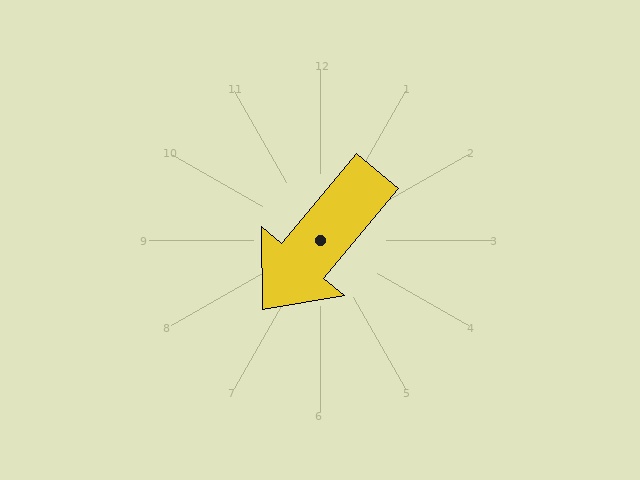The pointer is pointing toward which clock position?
Roughly 7 o'clock.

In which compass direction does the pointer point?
Southwest.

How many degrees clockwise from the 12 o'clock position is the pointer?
Approximately 220 degrees.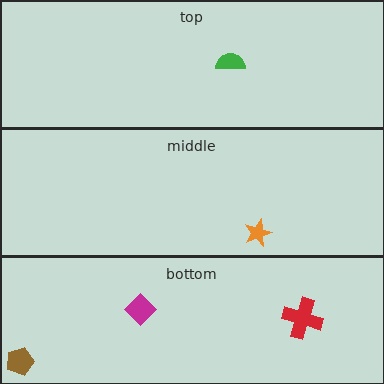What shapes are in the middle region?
The orange star.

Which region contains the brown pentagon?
The bottom region.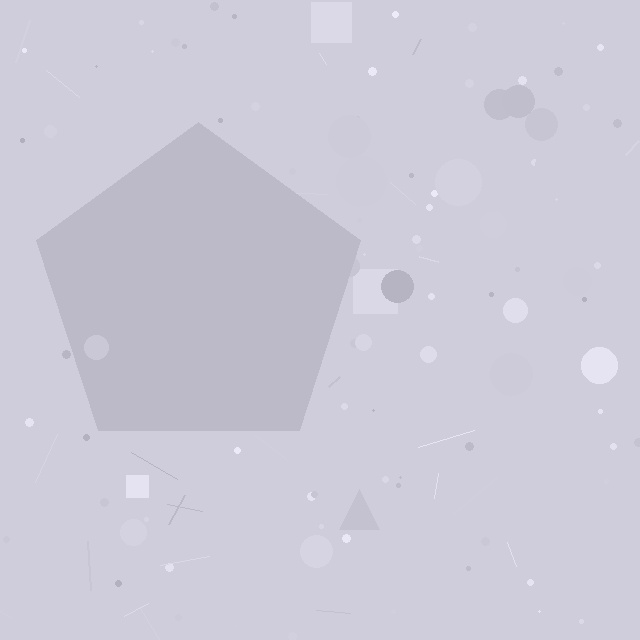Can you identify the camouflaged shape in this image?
The camouflaged shape is a pentagon.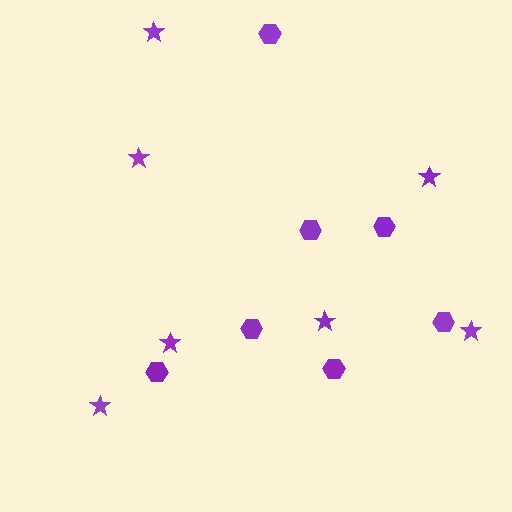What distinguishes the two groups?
There are 2 groups: one group of stars (7) and one group of hexagons (7).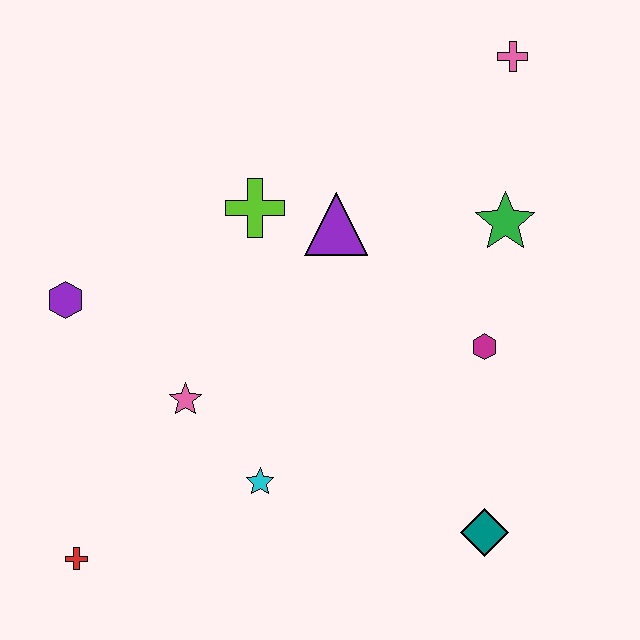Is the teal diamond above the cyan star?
No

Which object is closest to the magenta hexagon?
The green star is closest to the magenta hexagon.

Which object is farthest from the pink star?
The pink cross is farthest from the pink star.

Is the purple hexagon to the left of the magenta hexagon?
Yes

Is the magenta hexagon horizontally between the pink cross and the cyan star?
Yes